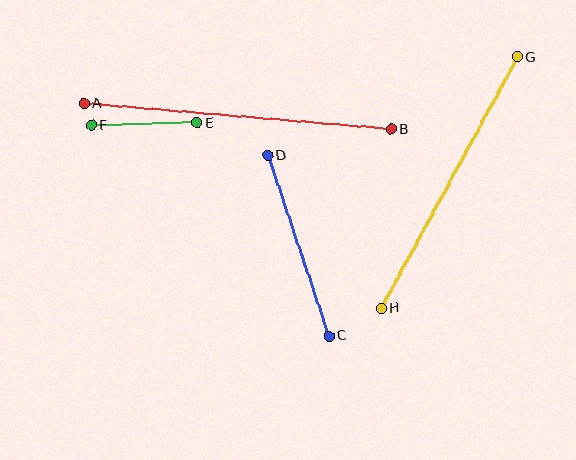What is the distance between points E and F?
The distance is approximately 105 pixels.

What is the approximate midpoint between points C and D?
The midpoint is at approximately (298, 246) pixels.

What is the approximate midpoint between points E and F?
The midpoint is at approximately (144, 124) pixels.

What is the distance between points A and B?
The distance is approximately 308 pixels.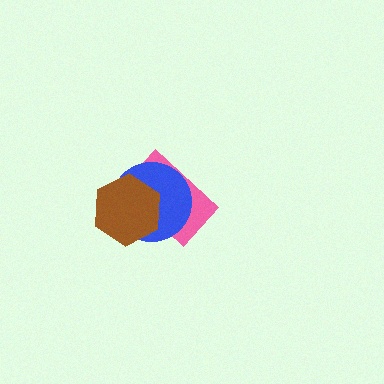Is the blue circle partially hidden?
Yes, it is partially covered by another shape.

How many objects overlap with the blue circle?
2 objects overlap with the blue circle.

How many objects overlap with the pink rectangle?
2 objects overlap with the pink rectangle.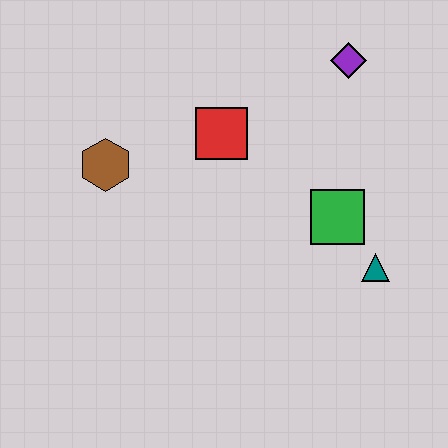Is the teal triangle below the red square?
Yes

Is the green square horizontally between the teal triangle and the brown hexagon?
Yes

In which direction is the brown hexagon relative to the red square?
The brown hexagon is to the left of the red square.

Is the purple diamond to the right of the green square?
Yes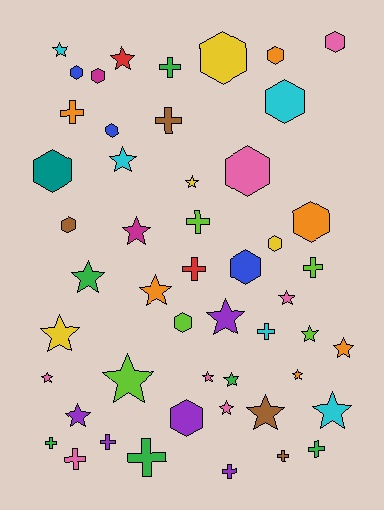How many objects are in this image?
There are 50 objects.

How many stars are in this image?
There are 21 stars.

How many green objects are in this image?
There are 6 green objects.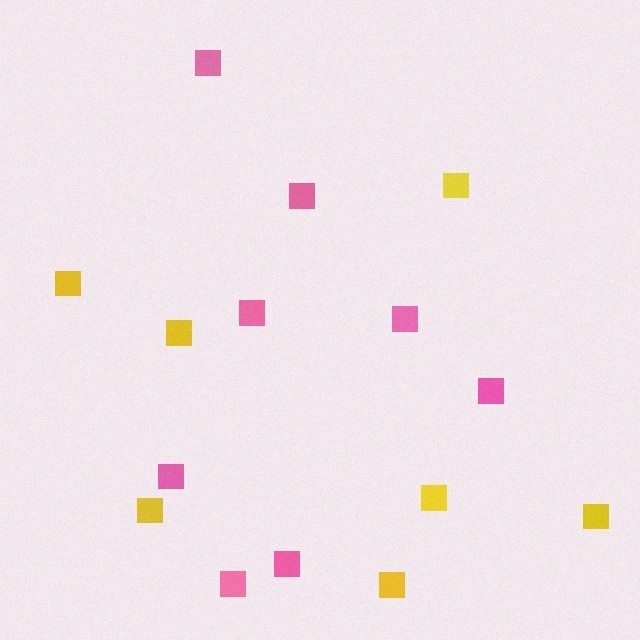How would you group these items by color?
There are 2 groups: one group of yellow squares (7) and one group of pink squares (8).